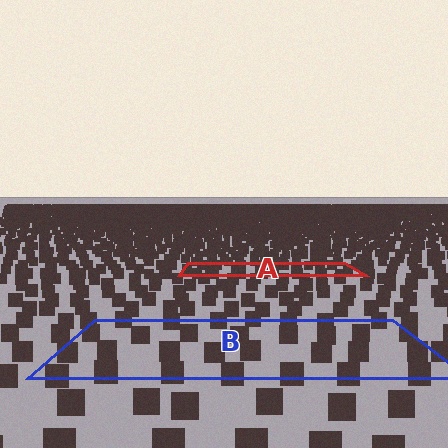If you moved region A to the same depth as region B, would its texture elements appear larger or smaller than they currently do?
They would appear larger. At a closer depth, the same texture elements are projected at a bigger on-screen size.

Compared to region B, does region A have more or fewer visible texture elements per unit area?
Region A has more texture elements per unit area — they are packed more densely because it is farther away.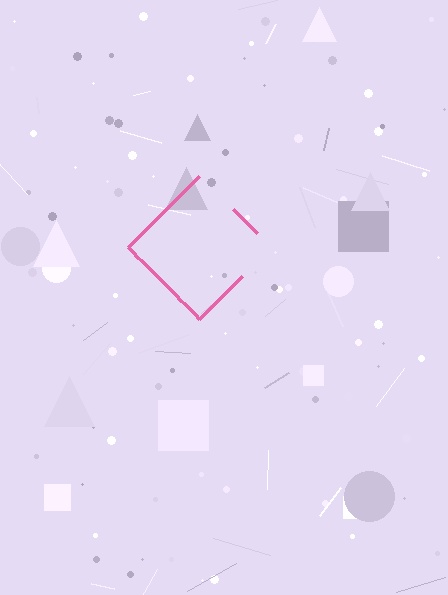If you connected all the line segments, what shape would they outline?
They would outline a diamond.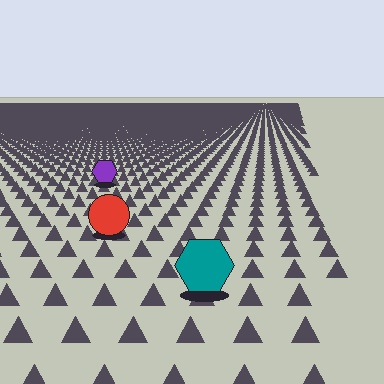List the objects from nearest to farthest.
From nearest to farthest: the teal hexagon, the red circle, the purple hexagon.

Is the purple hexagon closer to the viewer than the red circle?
No. The red circle is closer — you can tell from the texture gradient: the ground texture is coarser near it.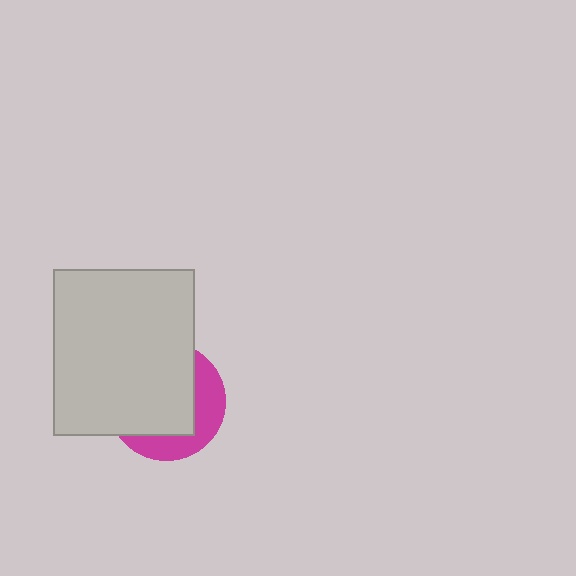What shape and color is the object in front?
The object in front is a light gray rectangle.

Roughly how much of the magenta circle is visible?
A small part of it is visible (roughly 34%).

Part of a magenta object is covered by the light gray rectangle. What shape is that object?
It is a circle.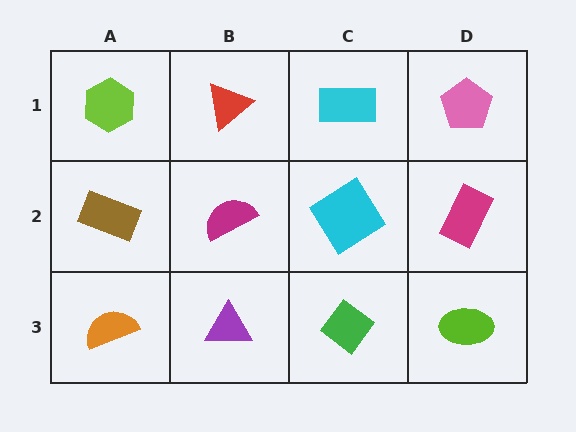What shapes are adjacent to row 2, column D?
A pink pentagon (row 1, column D), a lime ellipse (row 3, column D), a cyan diamond (row 2, column C).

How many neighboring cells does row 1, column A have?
2.